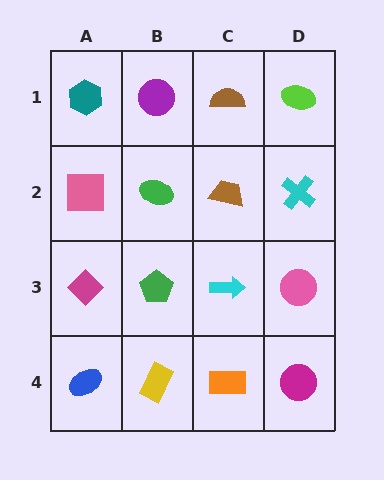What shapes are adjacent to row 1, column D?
A cyan cross (row 2, column D), a brown semicircle (row 1, column C).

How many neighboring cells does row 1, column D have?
2.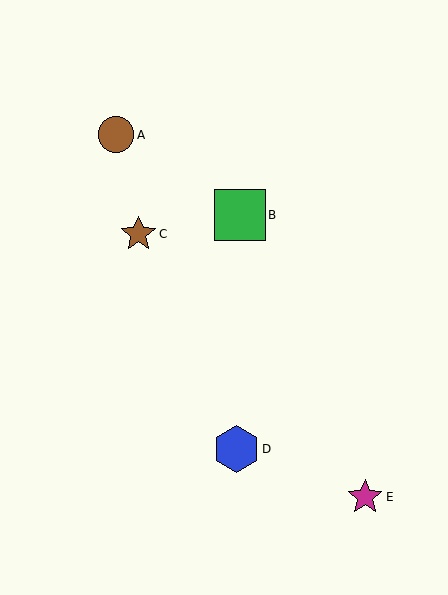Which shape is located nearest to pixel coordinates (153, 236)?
The brown star (labeled C) at (138, 234) is nearest to that location.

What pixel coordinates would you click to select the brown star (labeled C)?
Click at (138, 234) to select the brown star C.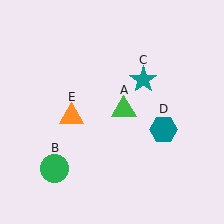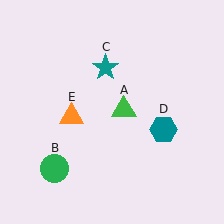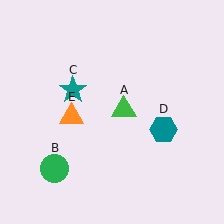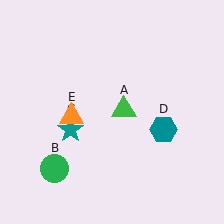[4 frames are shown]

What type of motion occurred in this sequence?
The teal star (object C) rotated counterclockwise around the center of the scene.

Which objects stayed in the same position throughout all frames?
Green triangle (object A) and green circle (object B) and teal hexagon (object D) and orange triangle (object E) remained stationary.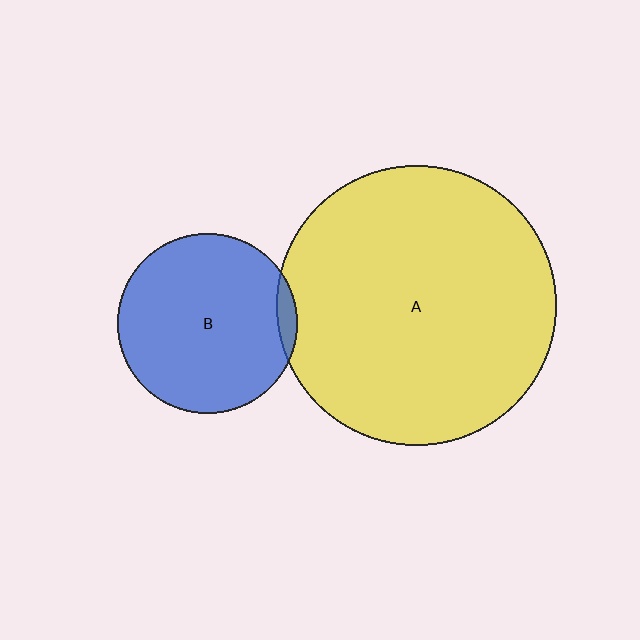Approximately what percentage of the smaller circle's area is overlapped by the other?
Approximately 5%.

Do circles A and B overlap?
Yes.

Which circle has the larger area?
Circle A (yellow).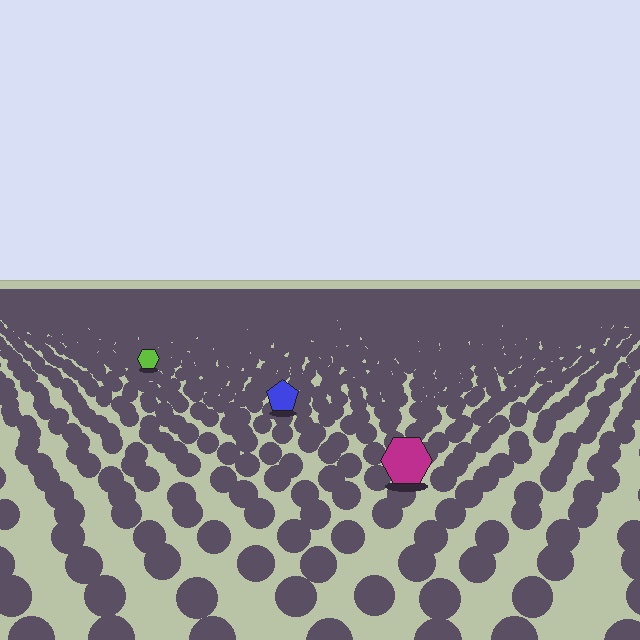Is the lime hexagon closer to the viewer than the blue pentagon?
No. The blue pentagon is closer — you can tell from the texture gradient: the ground texture is coarser near it.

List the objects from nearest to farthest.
From nearest to farthest: the magenta hexagon, the blue pentagon, the lime hexagon.